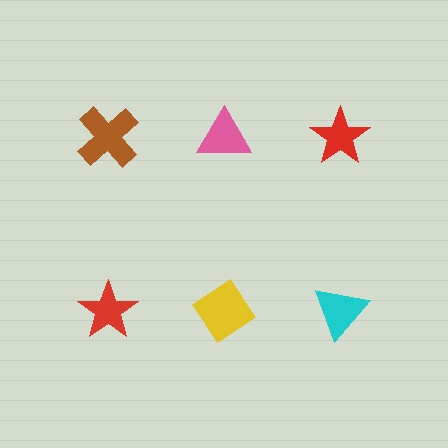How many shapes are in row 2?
3 shapes.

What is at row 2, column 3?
A cyan triangle.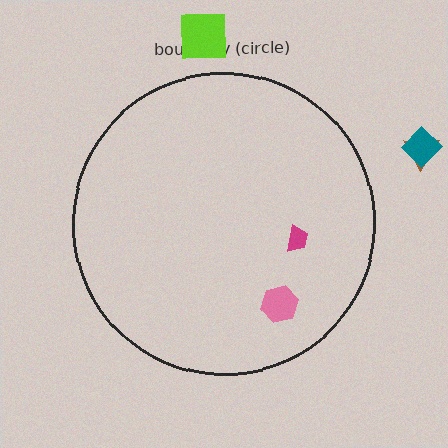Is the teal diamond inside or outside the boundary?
Outside.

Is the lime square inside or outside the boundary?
Outside.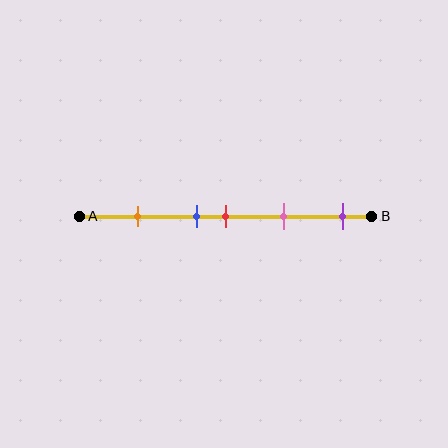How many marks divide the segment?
There are 5 marks dividing the segment.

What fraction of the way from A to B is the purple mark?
The purple mark is approximately 90% (0.9) of the way from A to B.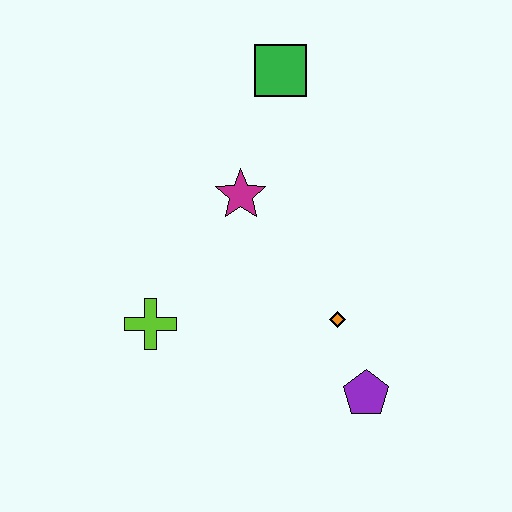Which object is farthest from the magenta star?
The purple pentagon is farthest from the magenta star.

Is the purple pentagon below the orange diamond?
Yes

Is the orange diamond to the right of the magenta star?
Yes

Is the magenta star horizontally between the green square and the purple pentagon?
No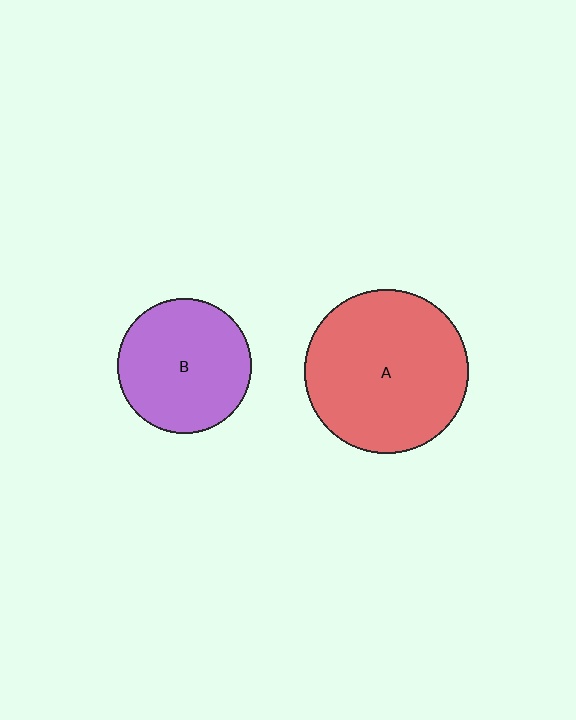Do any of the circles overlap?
No, none of the circles overlap.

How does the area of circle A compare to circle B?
Approximately 1.5 times.